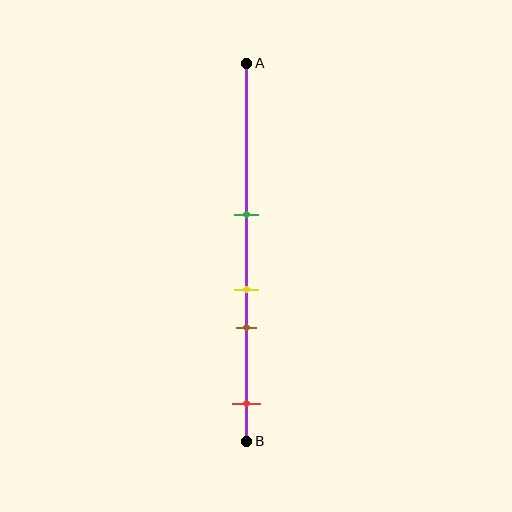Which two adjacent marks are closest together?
The yellow and brown marks are the closest adjacent pair.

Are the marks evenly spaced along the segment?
No, the marks are not evenly spaced.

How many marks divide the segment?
There are 4 marks dividing the segment.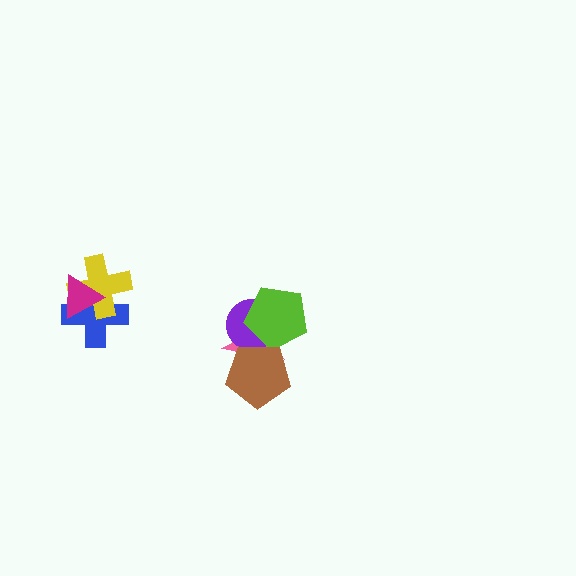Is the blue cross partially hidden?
Yes, it is partially covered by another shape.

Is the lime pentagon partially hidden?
Yes, it is partially covered by another shape.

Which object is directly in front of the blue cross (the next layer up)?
The yellow cross is directly in front of the blue cross.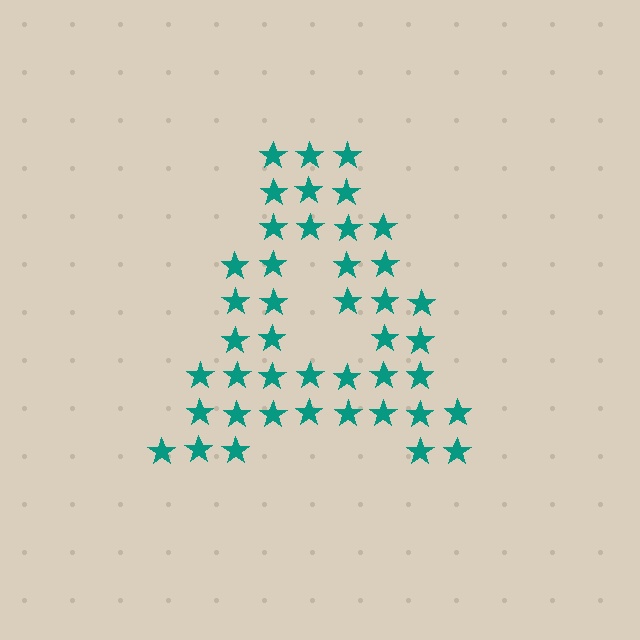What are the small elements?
The small elements are stars.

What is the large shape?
The large shape is the letter A.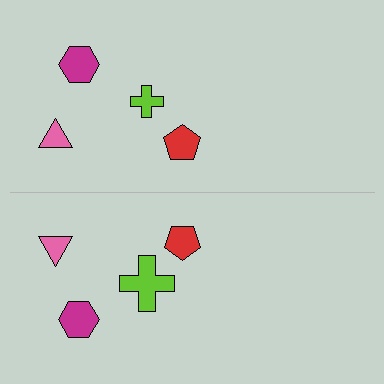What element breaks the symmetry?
The lime cross on the bottom side has a different size than its mirror counterpart.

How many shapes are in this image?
There are 8 shapes in this image.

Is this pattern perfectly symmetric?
No, the pattern is not perfectly symmetric. The lime cross on the bottom side has a different size than its mirror counterpart.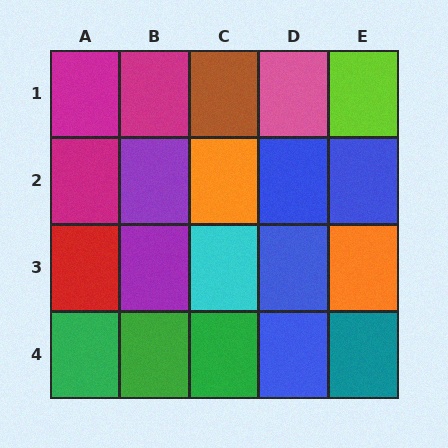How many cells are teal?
1 cell is teal.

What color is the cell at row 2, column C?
Orange.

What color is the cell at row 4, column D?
Blue.